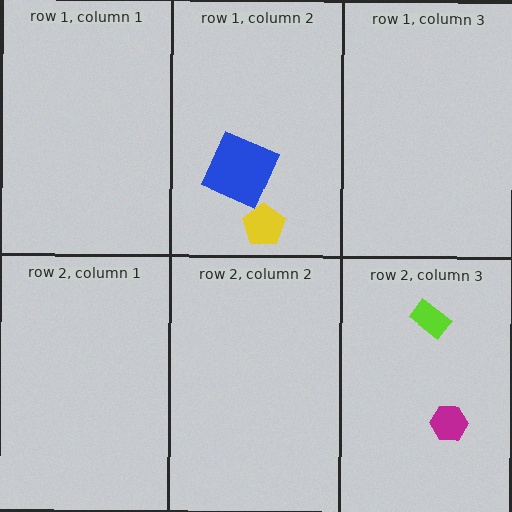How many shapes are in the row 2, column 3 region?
2.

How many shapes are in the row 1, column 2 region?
2.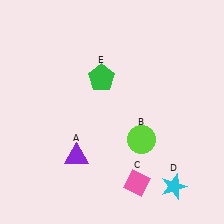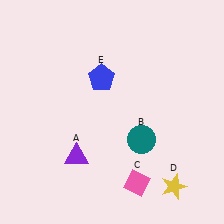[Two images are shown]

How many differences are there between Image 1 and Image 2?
There are 3 differences between the two images.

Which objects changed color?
B changed from lime to teal. D changed from cyan to yellow. E changed from green to blue.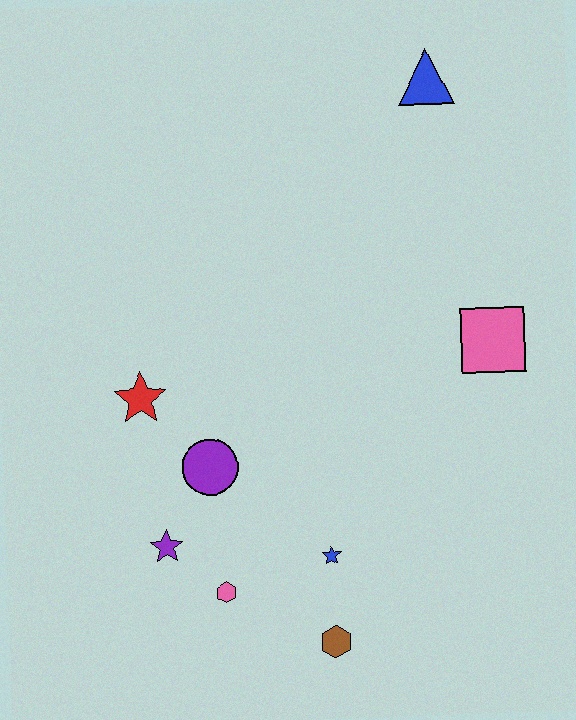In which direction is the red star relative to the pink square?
The red star is to the left of the pink square.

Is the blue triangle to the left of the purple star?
No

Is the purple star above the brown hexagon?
Yes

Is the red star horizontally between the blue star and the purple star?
No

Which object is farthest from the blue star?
The blue triangle is farthest from the blue star.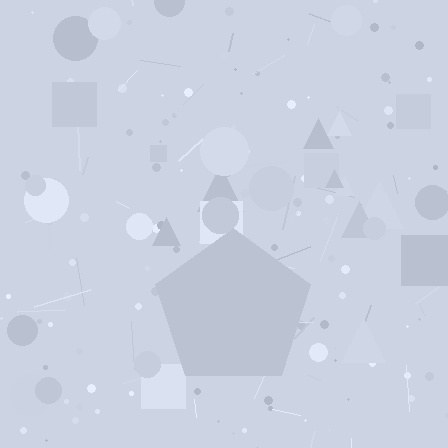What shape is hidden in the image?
A pentagon is hidden in the image.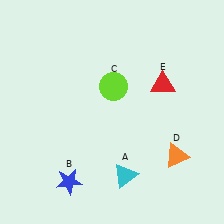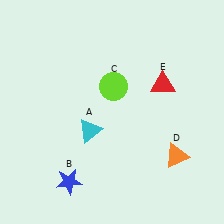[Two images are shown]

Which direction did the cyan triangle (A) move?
The cyan triangle (A) moved up.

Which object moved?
The cyan triangle (A) moved up.